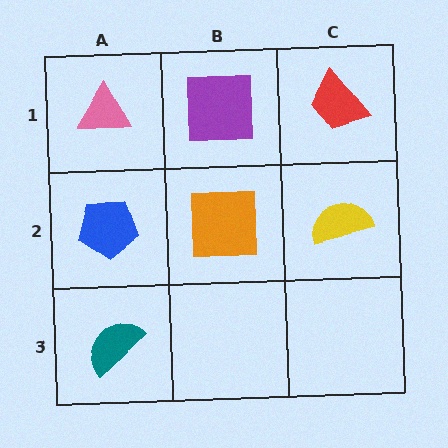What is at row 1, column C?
A red trapezoid.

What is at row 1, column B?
A purple square.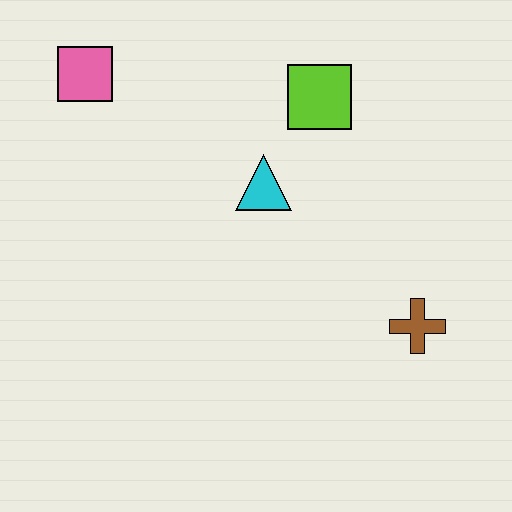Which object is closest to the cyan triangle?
The lime square is closest to the cyan triangle.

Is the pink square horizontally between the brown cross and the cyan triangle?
No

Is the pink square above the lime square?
Yes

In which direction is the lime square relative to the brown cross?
The lime square is above the brown cross.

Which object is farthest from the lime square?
The brown cross is farthest from the lime square.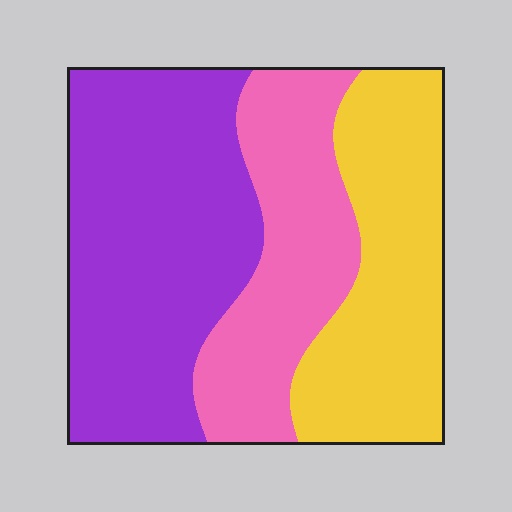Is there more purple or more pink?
Purple.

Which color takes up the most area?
Purple, at roughly 45%.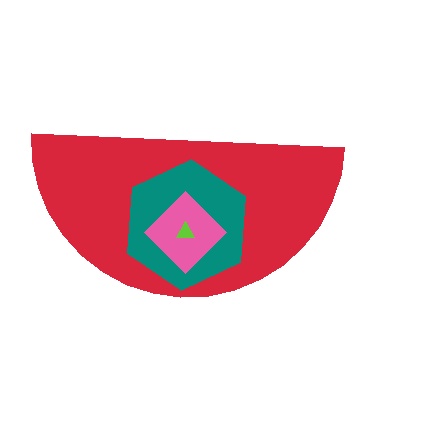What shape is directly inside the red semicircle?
The teal hexagon.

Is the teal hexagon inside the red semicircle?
Yes.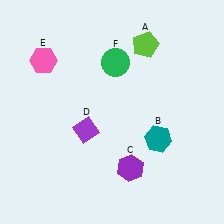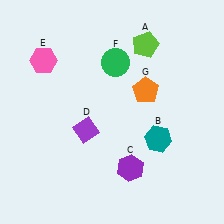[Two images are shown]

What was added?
An orange pentagon (G) was added in Image 2.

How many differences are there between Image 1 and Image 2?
There is 1 difference between the two images.